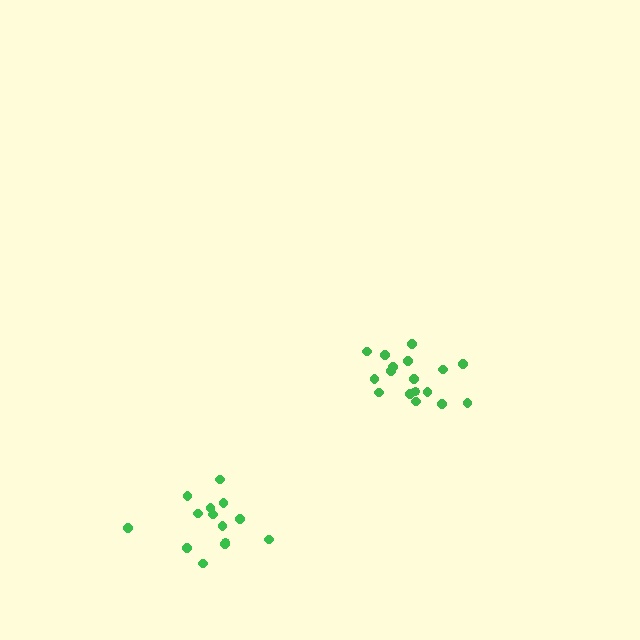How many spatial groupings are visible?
There are 2 spatial groupings.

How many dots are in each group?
Group 1: 14 dots, Group 2: 17 dots (31 total).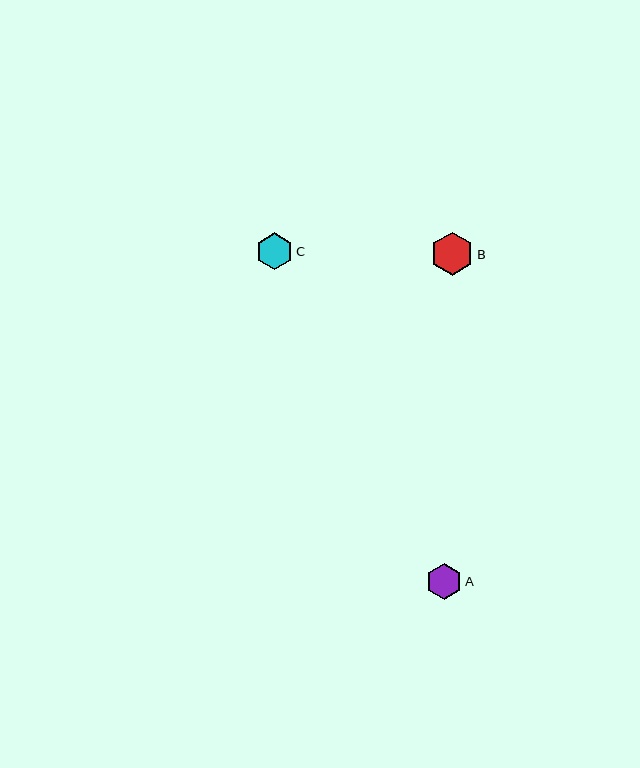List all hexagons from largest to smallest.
From largest to smallest: B, C, A.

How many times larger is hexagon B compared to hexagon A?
Hexagon B is approximately 1.2 times the size of hexagon A.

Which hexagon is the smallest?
Hexagon A is the smallest with a size of approximately 35 pixels.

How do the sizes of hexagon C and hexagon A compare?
Hexagon C and hexagon A are approximately the same size.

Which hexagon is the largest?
Hexagon B is the largest with a size of approximately 43 pixels.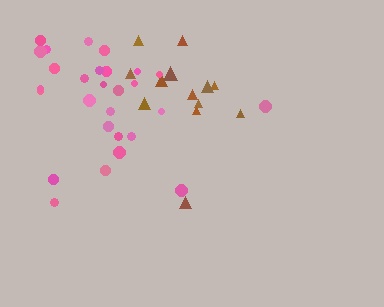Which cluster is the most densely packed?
Pink.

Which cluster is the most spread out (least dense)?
Brown.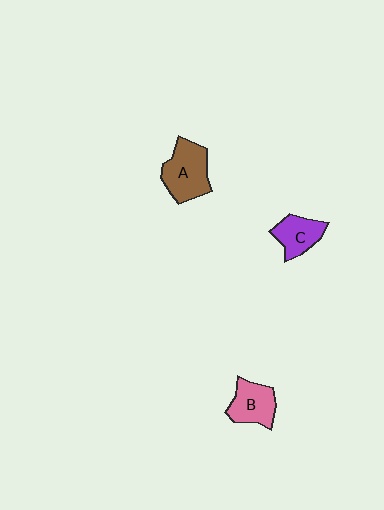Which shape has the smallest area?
Shape C (purple).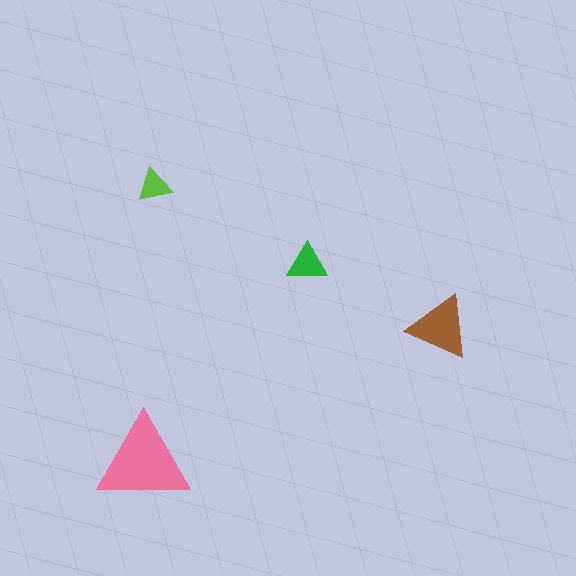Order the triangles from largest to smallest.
the pink one, the brown one, the green one, the lime one.